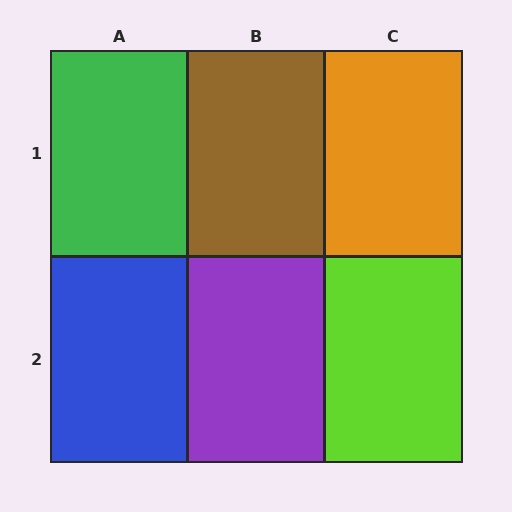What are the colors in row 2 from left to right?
Blue, purple, lime.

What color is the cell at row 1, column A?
Green.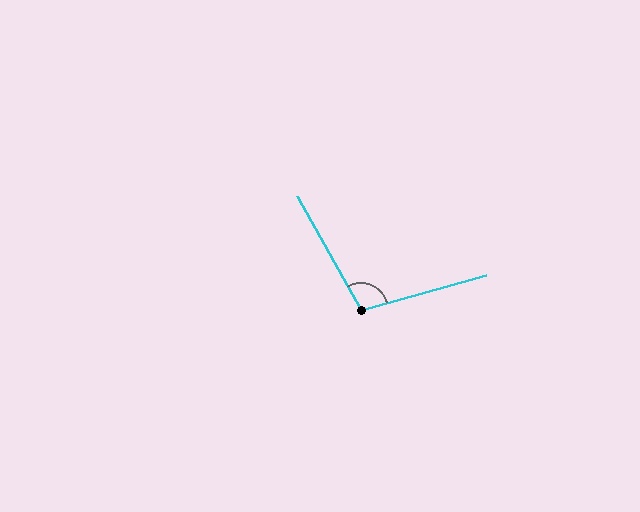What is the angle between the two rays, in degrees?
Approximately 104 degrees.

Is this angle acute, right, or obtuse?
It is obtuse.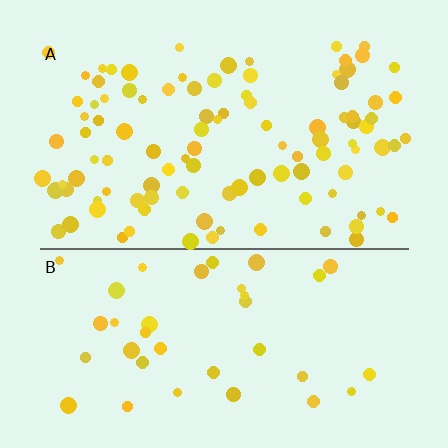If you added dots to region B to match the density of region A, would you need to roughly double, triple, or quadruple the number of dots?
Approximately triple.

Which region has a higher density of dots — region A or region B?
A (the top).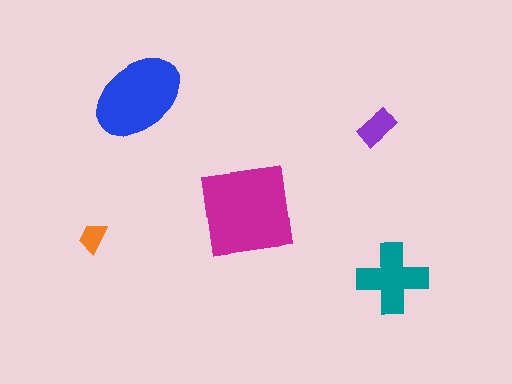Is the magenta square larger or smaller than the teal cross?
Larger.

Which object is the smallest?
The orange trapezoid.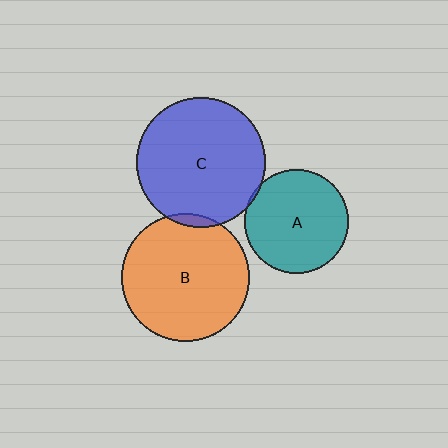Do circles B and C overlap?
Yes.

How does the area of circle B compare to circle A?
Approximately 1.5 times.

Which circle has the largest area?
Circle C (blue).